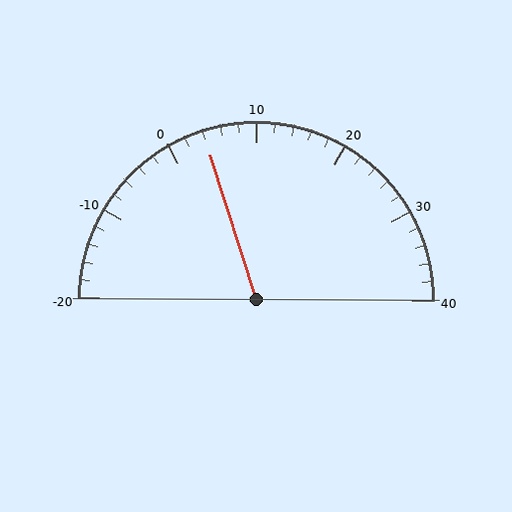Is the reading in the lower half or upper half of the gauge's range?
The reading is in the lower half of the range (-20 to 40).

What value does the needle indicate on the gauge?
The needle indicates approximately 4.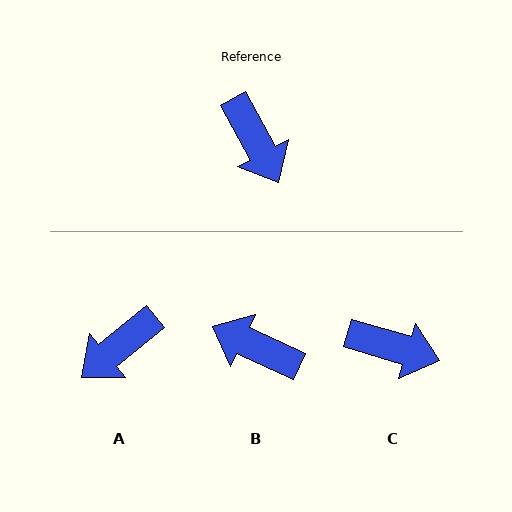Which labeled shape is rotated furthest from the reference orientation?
B, about 144 degrees away.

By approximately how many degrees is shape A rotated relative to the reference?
Approximately 79 degrees clockwise.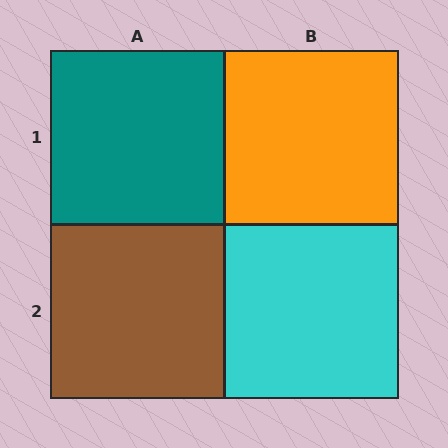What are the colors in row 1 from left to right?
Teal, orange.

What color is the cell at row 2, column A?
Brown.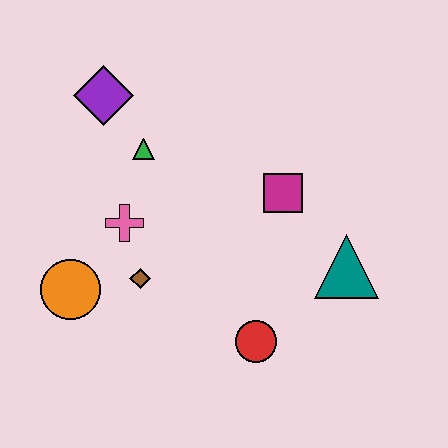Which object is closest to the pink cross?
The brown diamond is closest to the pink cross.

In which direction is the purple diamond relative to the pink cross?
The purple diamond is above the pink cross.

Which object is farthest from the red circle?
The purple diamond is farthest from the red circle.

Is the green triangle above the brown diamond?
Yes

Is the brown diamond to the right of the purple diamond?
Yes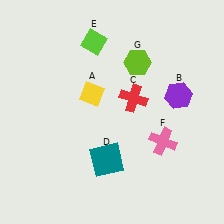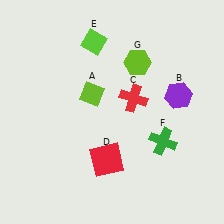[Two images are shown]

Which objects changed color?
A changed from yellow to lime. D changed from teal to red. F changed from pink to green.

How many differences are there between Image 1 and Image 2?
There are 3 differences between the two images.